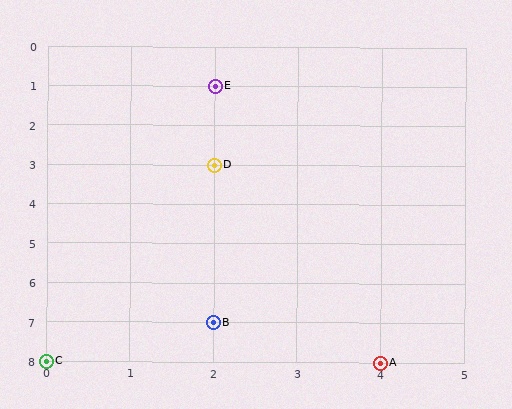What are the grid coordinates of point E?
Point E is at grid coordinates (2, 1).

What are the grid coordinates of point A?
Point A is at grid coordinates (4, 8).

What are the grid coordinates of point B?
Point B is at grid coordinates (2, 7).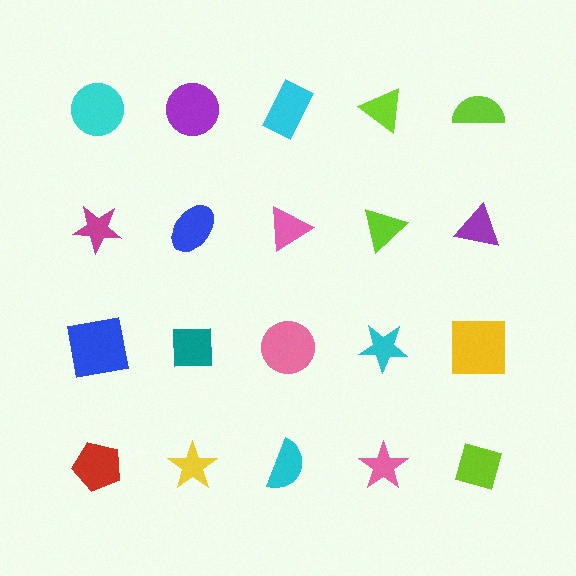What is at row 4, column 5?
A lime square.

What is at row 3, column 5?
A yellow square.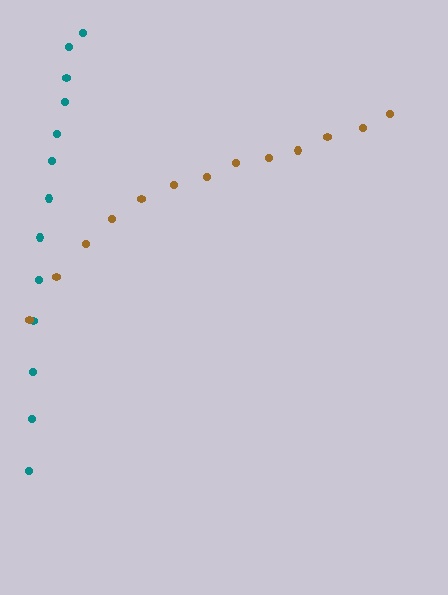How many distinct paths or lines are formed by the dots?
There are 2 distinct paths.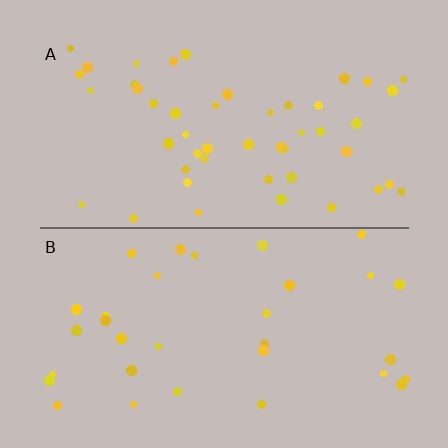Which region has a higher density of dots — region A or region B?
A (the top).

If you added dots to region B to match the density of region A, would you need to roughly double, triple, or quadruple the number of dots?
Approximately double.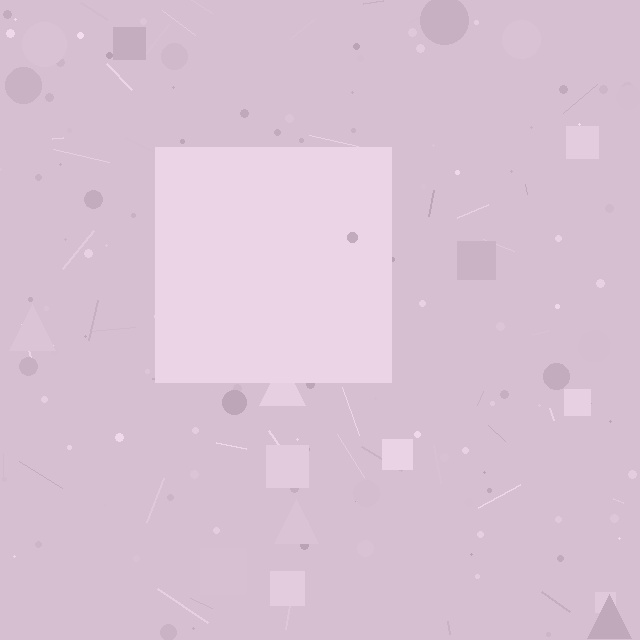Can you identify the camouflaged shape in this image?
The camouflaged shape is a square.